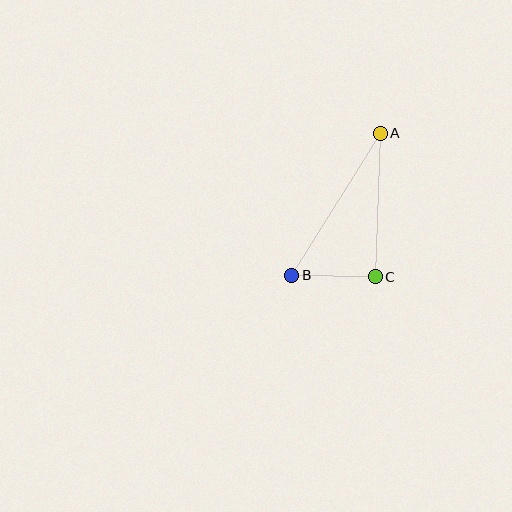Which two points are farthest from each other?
Points A and B are farthest from each other.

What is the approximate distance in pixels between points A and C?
The distance between A and C is approximately 143 pixels.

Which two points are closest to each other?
Points B and C are closest to each other.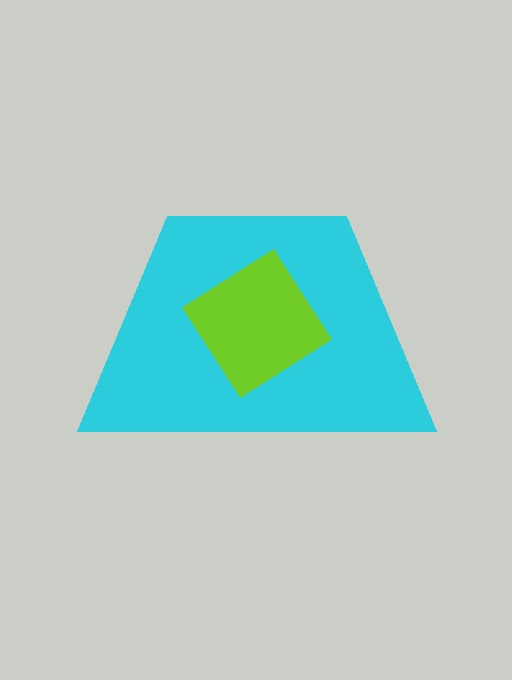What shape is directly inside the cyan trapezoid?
The lime diamond.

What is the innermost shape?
The lime diamond.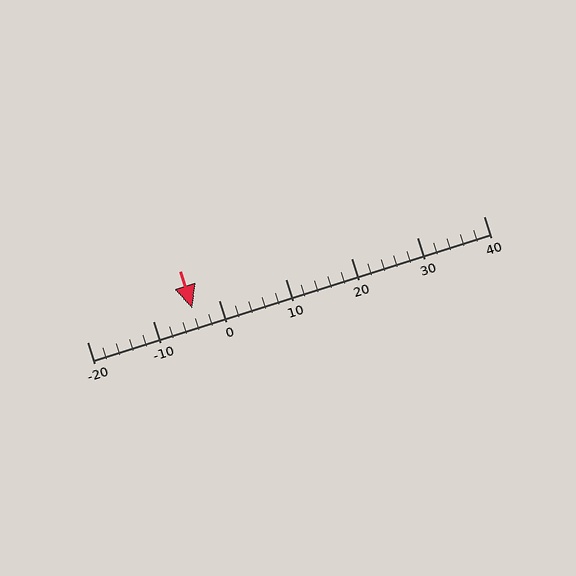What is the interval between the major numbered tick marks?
The major tick marks are spaced 10 units apart.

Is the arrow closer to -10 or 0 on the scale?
The arrow is closer to 0.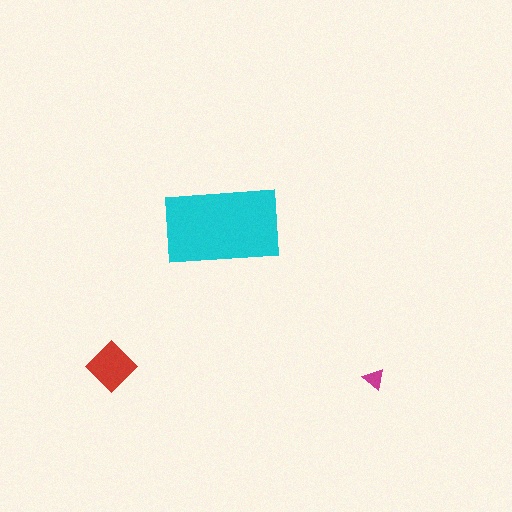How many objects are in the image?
There are 3 objects in the image.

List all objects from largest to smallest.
The cyan rectangle, the red diamond, the magenta triangle.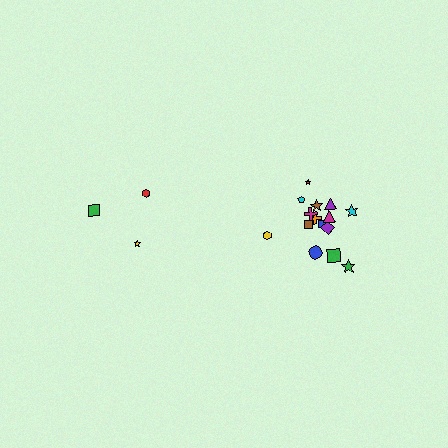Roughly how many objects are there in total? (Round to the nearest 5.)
Roughly 20 objects in total.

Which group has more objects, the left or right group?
The right group.